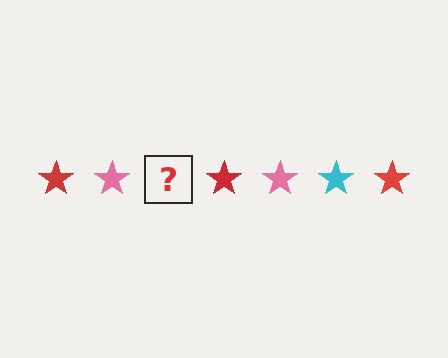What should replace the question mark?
The question mark should be replaced with a cyan star.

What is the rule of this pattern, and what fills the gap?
The rule is that the pattern cycles through red, pink, cyan stars. The gap should be filled with a cyan star.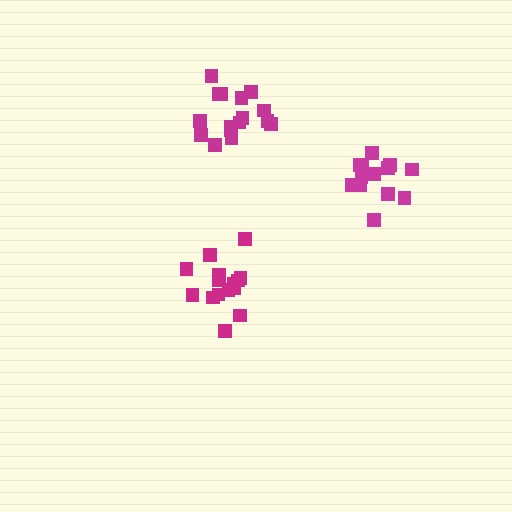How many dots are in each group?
Group 1: 16 dots, Group 2: 15 dots, Group 3: 13 dots (44 total).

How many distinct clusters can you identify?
There are 3 distinct clusters.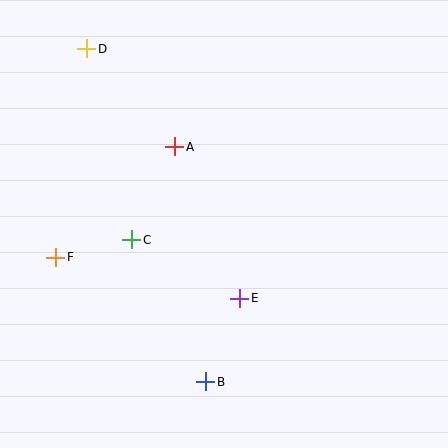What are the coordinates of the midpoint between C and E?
The midpoint between C and E is at (186, 269).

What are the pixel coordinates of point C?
Point C is at (132, 240).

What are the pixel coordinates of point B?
Point B is at (206, 382).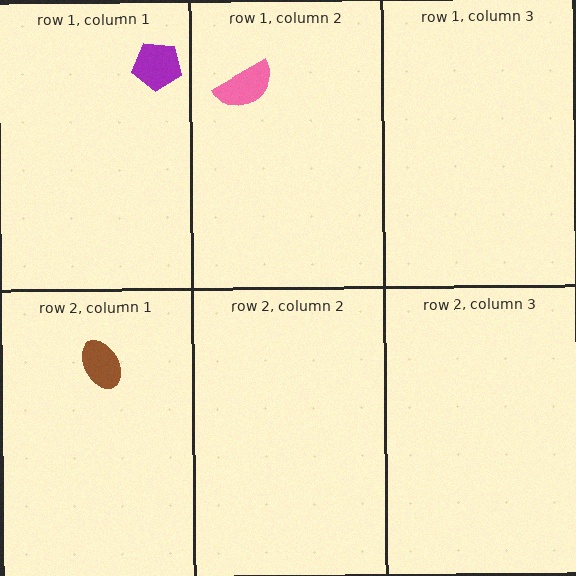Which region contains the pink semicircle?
The row 1, column 2 region.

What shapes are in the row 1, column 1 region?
The purple pentagon.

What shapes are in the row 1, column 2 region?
The pink semicircle.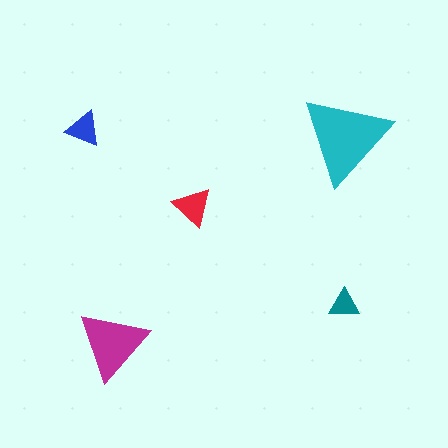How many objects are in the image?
There are 5 objects in the image.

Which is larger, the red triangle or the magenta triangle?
The magenta one.